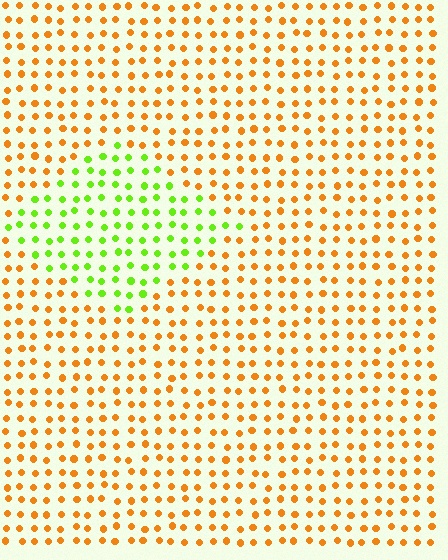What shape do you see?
I see a diamond.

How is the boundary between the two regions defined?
The boundary is defined purely by a slight shift in hue (about 67 degrees). Spacing, size, and orientation are identical on both sides.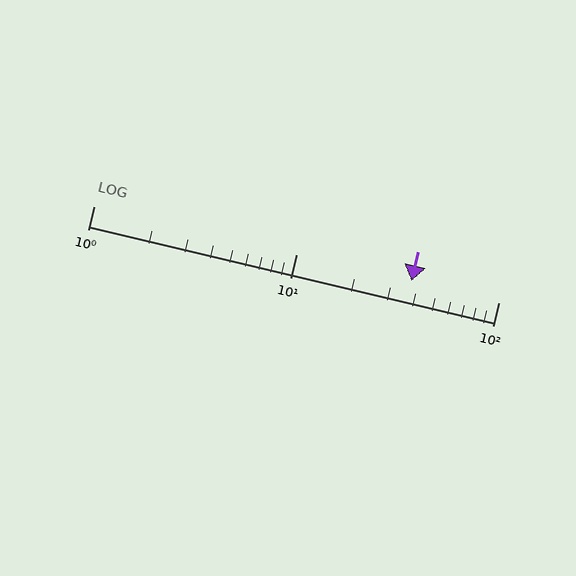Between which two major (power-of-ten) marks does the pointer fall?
The pointer is between 10 and 100.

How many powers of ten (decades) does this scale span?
The scale spans 2 decades, from 1 to 100.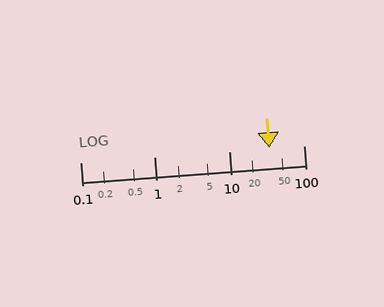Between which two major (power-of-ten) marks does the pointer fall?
The pointer is between 10 and 100.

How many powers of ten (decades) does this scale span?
The scale spans 3 decades, from 0.1 to 100.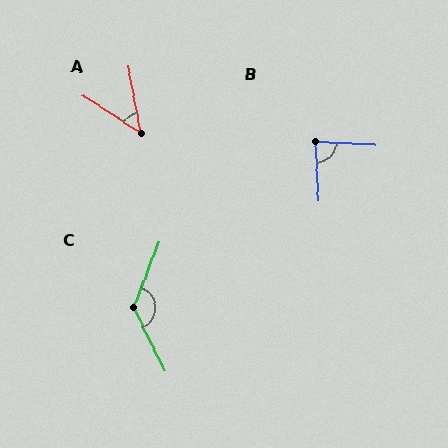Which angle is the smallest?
A, at approximately 47 degrees.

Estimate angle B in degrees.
Approximately 84 degrees.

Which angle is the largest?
C, at approximately 133 degrees.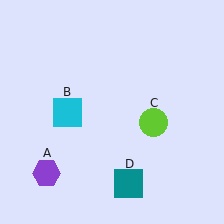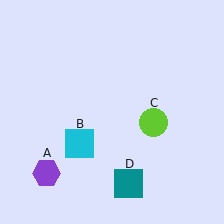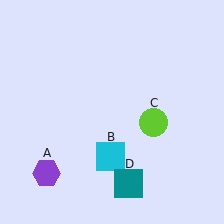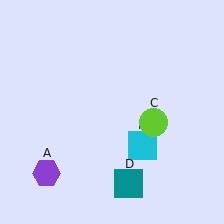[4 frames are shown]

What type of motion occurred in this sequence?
The cyan square (object B) rotated counterclockwise around the center of the scene.